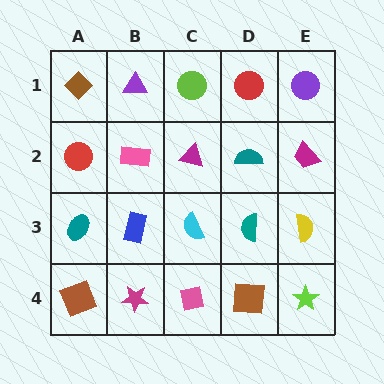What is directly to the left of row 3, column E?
A teal semicircle.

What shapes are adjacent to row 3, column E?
A magenta trapezoid (row 2, column E), a lime star (row 4, column E), a teal semicircle (row 3, column D).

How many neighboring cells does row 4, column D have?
3.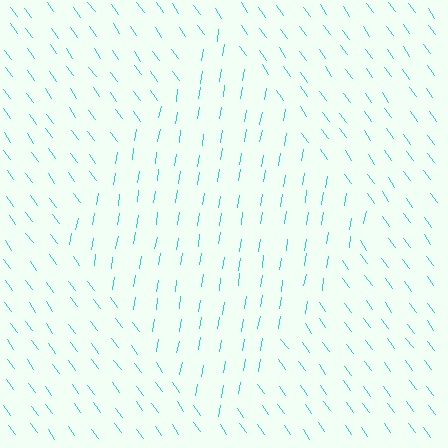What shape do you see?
I see a diamond.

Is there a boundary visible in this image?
Yes, there is a texture boundary formed by a change in line orientation.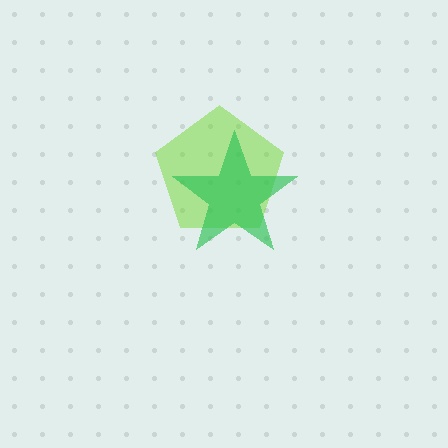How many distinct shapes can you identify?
There are 2 distinct shapes: a lime pentagon, a green star.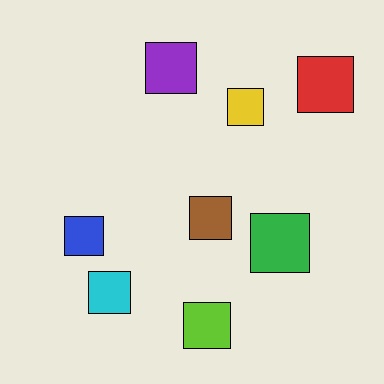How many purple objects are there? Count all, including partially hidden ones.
There is 1 purple object.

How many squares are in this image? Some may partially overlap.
There are 8 squares.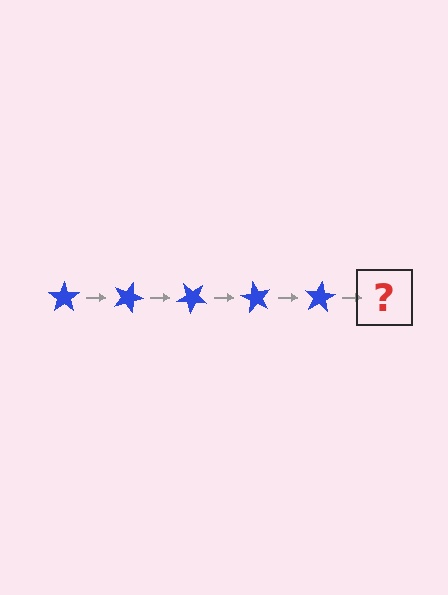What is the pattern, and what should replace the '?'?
The pattern is that the star rotates 20 degrees each step. The '?' should be a blue star rotated 100 degrees.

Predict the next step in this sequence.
The next step is a blue star rotated 100 degrees.